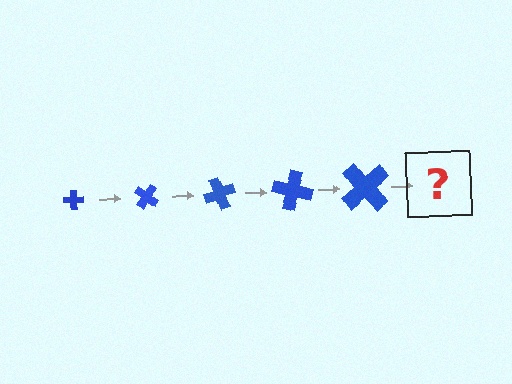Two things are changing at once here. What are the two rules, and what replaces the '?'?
The two rules are that the cross grows larger each step and it rotates 35 degrees each step. The '?' should be a cross, larger than the previous one and rotated 175 degrees from the start.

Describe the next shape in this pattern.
It should be a cross, larger than the previous one and rotated 175 degrees from the start.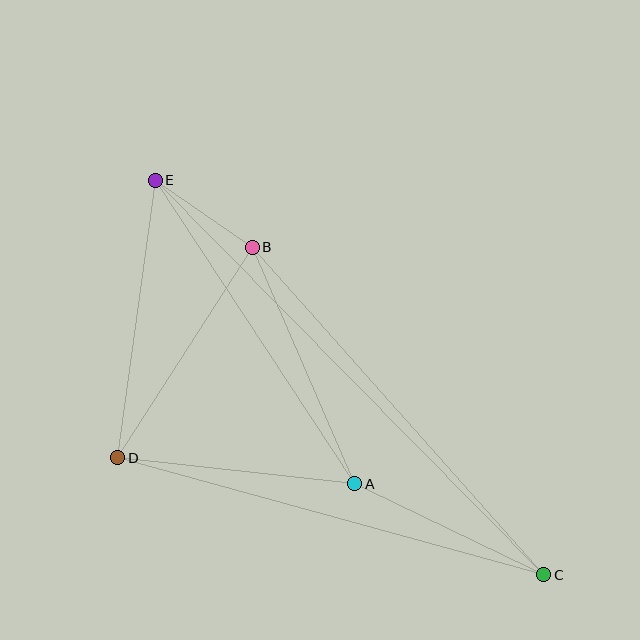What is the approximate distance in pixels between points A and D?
The distance between A and D is approximately 238 pixels.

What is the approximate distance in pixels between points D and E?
The distance between D and E is approximately 280 pixels.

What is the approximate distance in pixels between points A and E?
The distance between A and E is approximately 363 pixels.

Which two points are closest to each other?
Points B and E are closest to each other.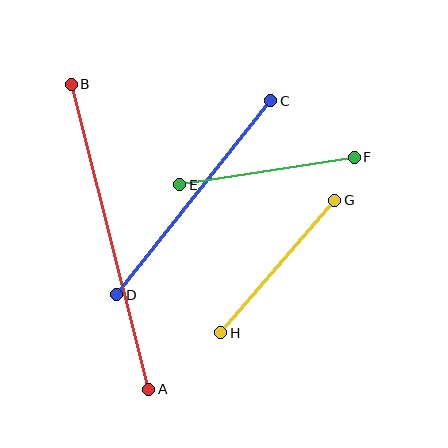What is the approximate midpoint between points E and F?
The midpoint is at approximately (267, 171) pixels.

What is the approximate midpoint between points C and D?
The midpoint is at approximately (194, 198) pixels.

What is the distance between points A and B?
The distance is approximately 315 pixels.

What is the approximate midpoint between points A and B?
The midpoint is at approximately (110, 237) pixels.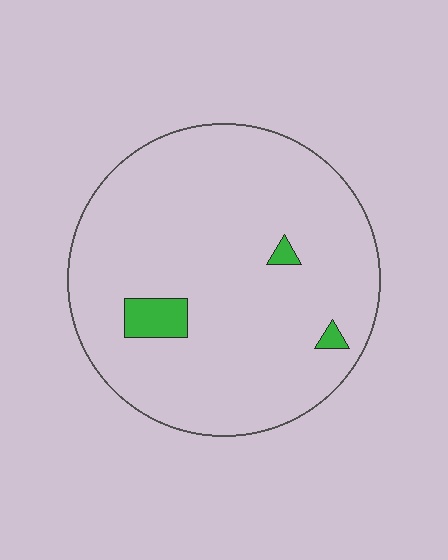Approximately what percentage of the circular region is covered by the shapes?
Approximately 5%.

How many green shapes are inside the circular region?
3.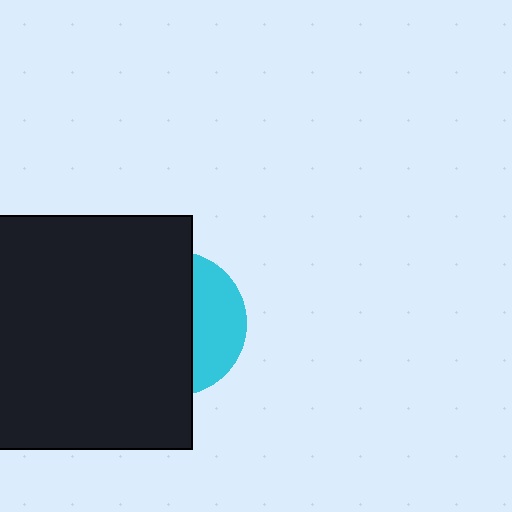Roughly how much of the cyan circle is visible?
A small part of it is visible (roughly 33%).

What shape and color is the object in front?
The object in front is a black rectangle.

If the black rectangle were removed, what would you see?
You would see the complete cyan circle.